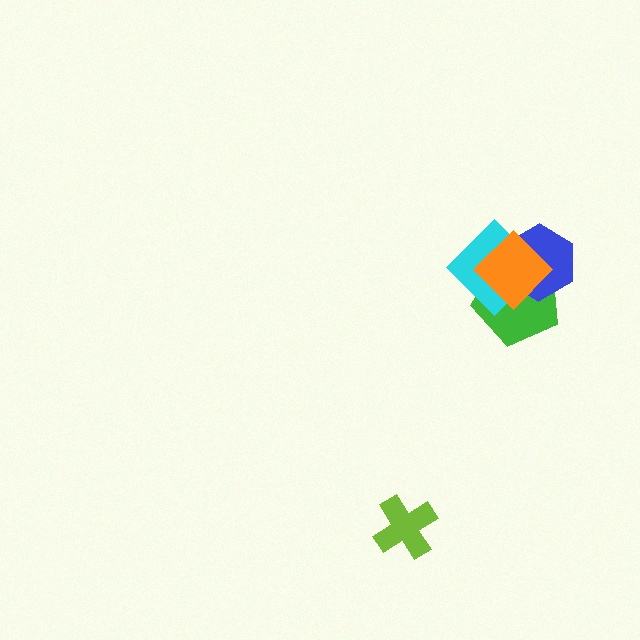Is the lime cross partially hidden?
No, no other shape covers it.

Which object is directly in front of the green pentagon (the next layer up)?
The cyan diamond is directly in front of the green pentagon.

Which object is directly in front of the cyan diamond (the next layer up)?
The blue hexagon is directly in front of the cyan diamond.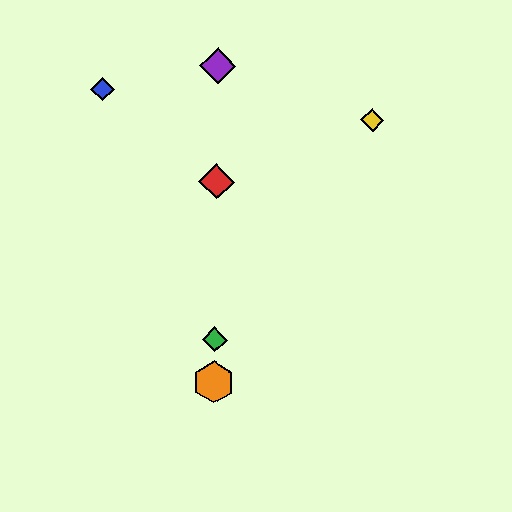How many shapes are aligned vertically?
4 shapes (the red diamond, the green diamond, the purple diamond, the orange hexagon) are aligned vertically.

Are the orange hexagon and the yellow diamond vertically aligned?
No, the orange hexagon is at x≈214 and the yellow diamond is at x≈372.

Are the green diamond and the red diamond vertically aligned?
Yes, both are at x≈214.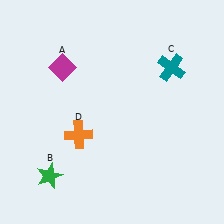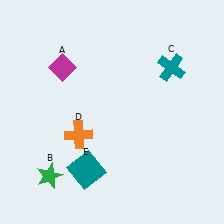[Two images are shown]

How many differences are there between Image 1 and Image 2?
There is 1 difference between the two images.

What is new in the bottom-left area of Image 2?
A teal square (E) was added in the bottom-left area of Image 2.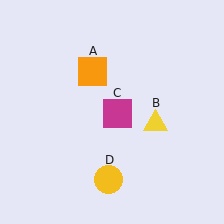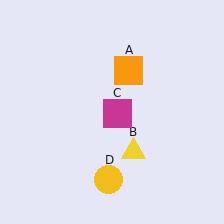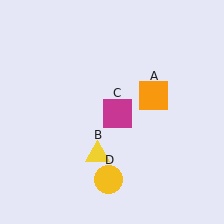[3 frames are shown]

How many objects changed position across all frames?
2 objects changed position: orange square (object A), yellow triangle (object B).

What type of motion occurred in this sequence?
The orange square (object A), yellow triangle (object B) rotated clockwise around the center of the scene.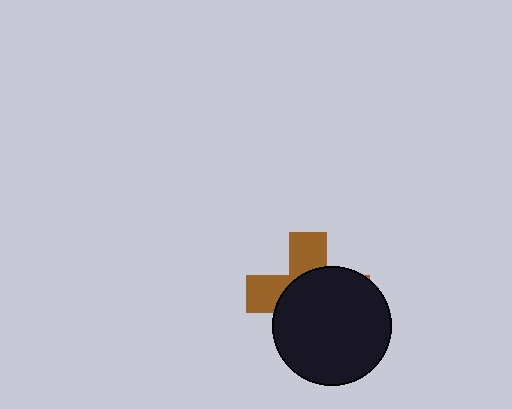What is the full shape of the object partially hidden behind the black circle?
The partially hidden object is a brown cross.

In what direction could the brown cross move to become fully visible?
The brown cross could move toward the upper-left. That would shift it out from behind the black circle entirely.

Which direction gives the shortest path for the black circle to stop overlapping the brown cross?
Moving toward the lower-right gives the shortest separation.